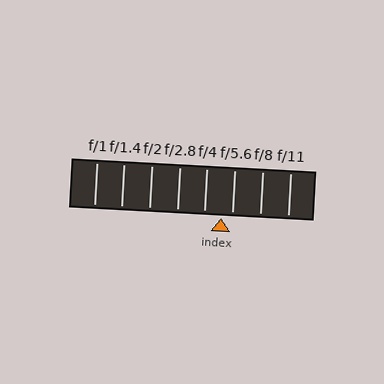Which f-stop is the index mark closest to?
The index mark is closest to f/5.6.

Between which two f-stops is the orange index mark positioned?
The index mark is between f/4 and f/5.6.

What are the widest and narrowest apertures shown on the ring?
The widest aperture shown is f/1 and the narrowest is f/11.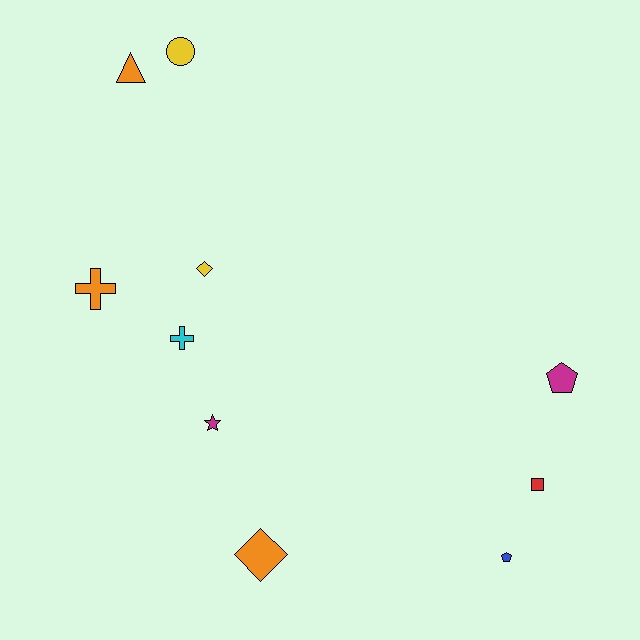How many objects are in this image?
There are 10 objects.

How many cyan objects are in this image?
There is 1 cyan object.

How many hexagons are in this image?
There are no hexagons.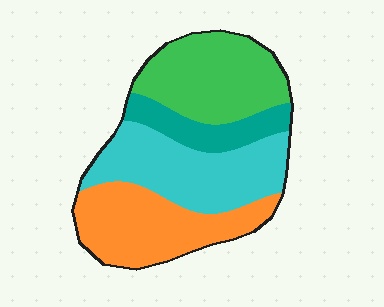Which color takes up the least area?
Teal, at roughly 15%.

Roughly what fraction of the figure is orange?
Orange covers roughly 30% of the figure.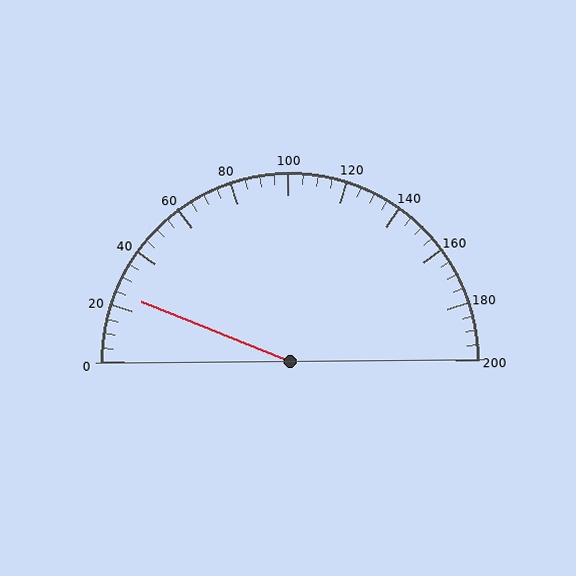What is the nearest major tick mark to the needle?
The nearest major tick mark is 20.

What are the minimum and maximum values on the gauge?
The gauge ranges from 0 to 200.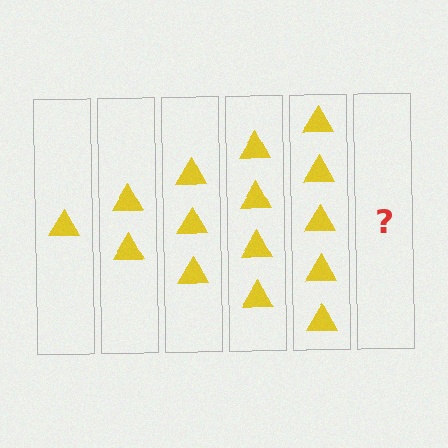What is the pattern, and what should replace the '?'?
The pattern is that each step adds one more triangle. The '?' should be 6 triangles.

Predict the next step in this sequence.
The next step is 6 triangles.